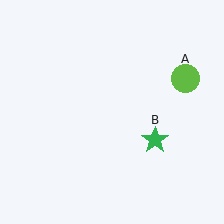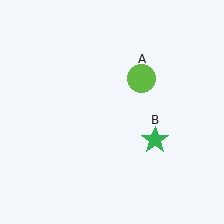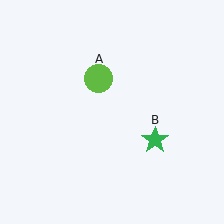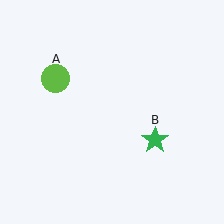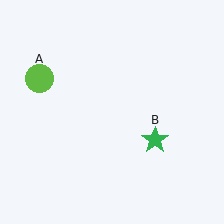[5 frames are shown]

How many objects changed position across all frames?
1 object changed position: lime circle (object A).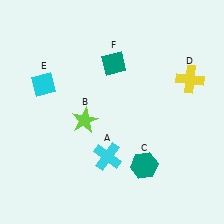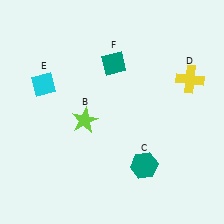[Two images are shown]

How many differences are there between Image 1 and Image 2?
There is 1 difference between the two images.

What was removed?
The cyan cross (A) was removed in Image 2.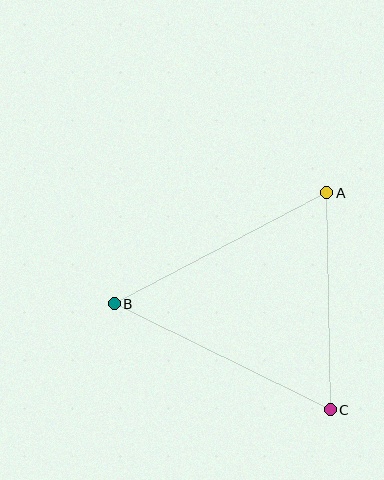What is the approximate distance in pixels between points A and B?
The distance between A and B is approximately 240 pixels.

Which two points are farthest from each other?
Points B and C are farthest from each other.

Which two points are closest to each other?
Points A and C are closest to each other.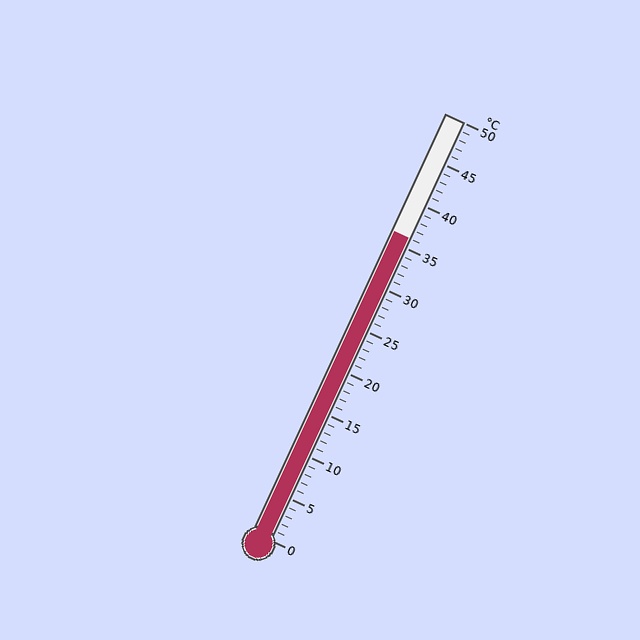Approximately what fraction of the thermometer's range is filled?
The thermometer is filled to approximately 70% of its range.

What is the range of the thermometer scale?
The thermometer scale ranges from 0°C to 50°C.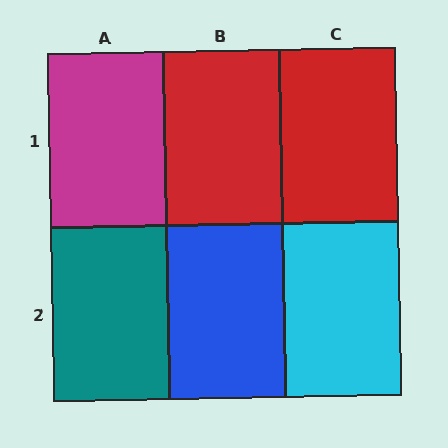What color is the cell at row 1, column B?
Red.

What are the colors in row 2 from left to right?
Teal, blue, cyan.